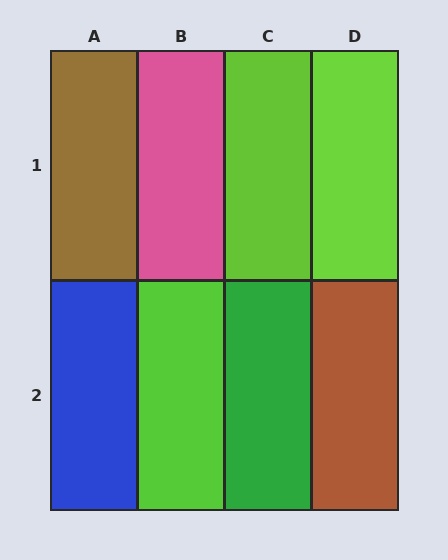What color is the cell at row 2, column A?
Blue.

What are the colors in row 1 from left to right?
Brown, pink, lime, lime.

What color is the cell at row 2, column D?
Brown.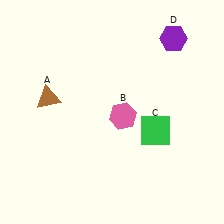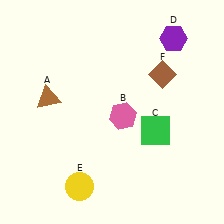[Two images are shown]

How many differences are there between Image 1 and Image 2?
There are 2 differences between the two images.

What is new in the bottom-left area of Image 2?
A yellow circle (E) was added in the bottom-left area of Image 2.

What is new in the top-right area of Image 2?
A brown diamond (F) was added in the top-right area of Image 2.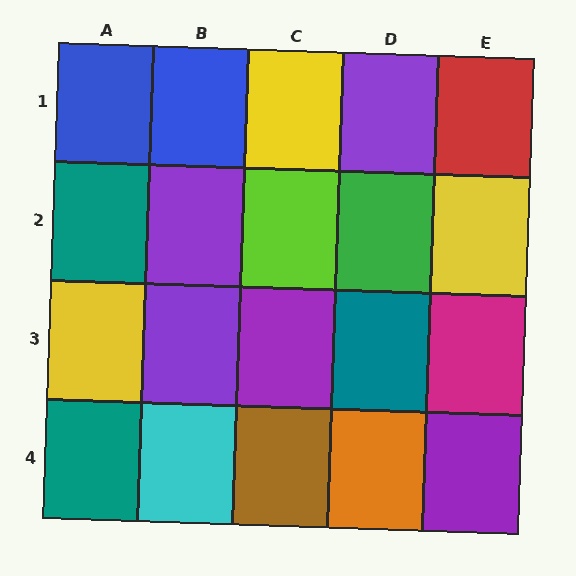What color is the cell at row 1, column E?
Red.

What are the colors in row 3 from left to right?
Yellow, purple, purple, teal, magenta.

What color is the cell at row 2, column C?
Lime.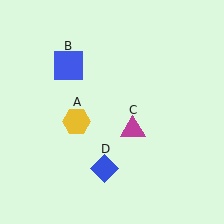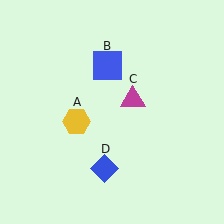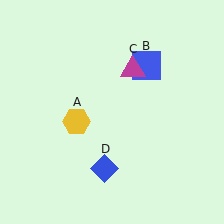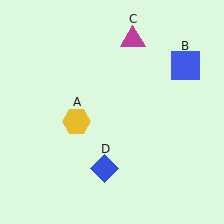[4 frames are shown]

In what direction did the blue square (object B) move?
The blue square (object B) moved right.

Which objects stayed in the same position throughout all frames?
Yellow hexagon (object A) and blue diamond (object D) remained stationary.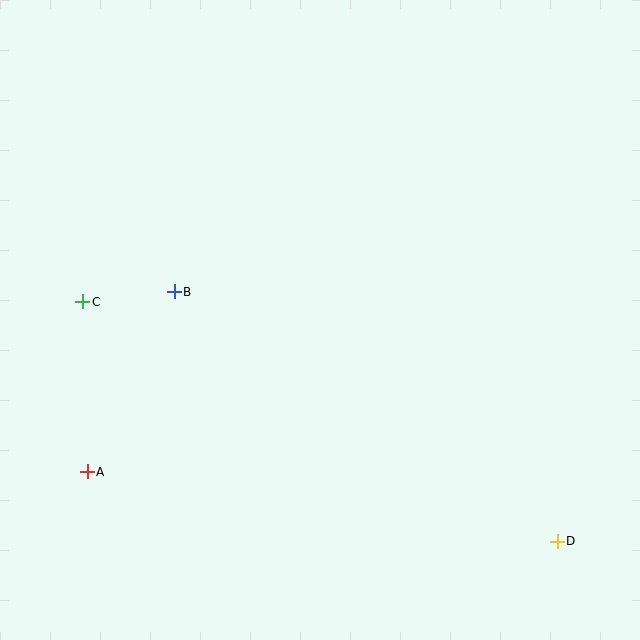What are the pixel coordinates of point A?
Point A is at (87, 472).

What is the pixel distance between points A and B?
The distance between A and B is 200 pixels.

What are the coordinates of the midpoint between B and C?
The midpoint between B and C is at (129, 297).